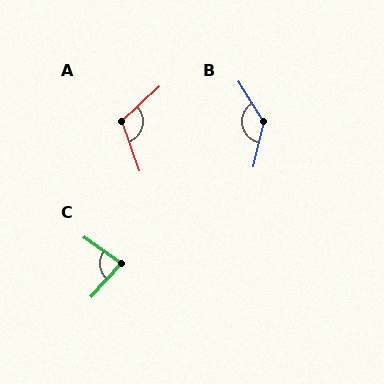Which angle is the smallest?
C, at approximately 83 degrees.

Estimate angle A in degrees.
Approximately 113 degrees.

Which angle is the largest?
B, at approximately 135 degrees.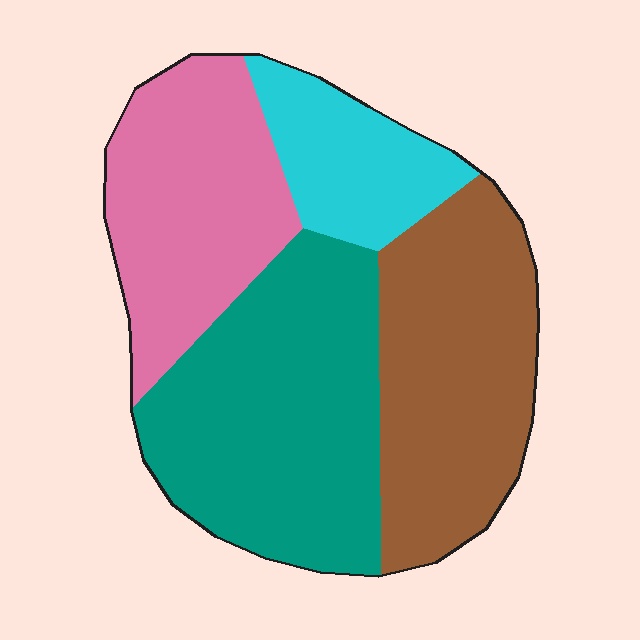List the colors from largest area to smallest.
From largest to smallest: teal, brown, pink, cyan.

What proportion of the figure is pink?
Pink takes up about one quarter (1/4) of the figure.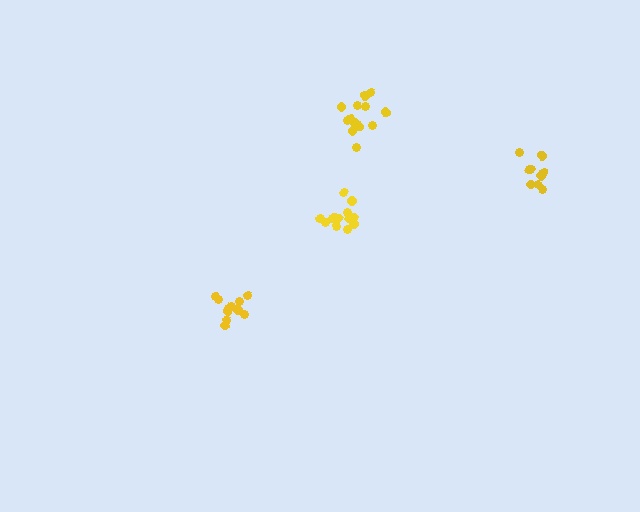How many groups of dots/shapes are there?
There are 4 groups.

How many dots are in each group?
Group 1: 10 dots, Group 2: 11 dots, Group 3: 13 dots, Group 4: 13 dots (47 total).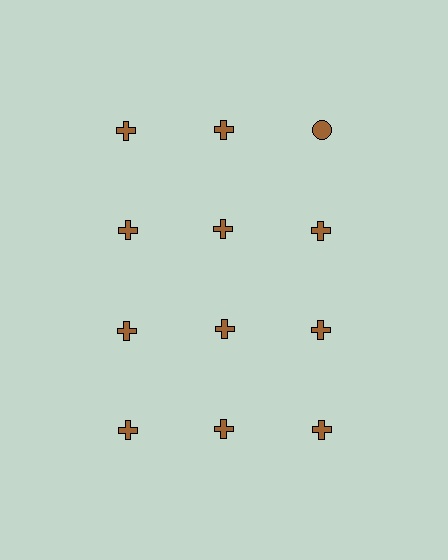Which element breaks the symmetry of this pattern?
The brown circle in the top row, center column breaks the symmetry. All other shapes are brown crosses.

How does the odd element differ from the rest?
It has a different shape: circle instead of cross.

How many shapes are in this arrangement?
There are 12 shapes arranged in a grid pattern.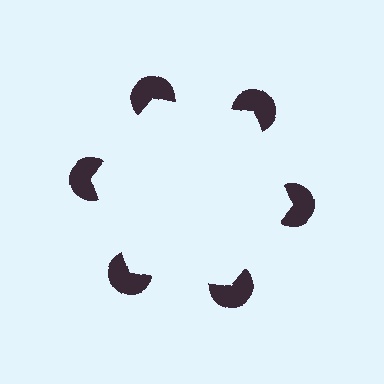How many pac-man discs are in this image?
There are 6 — one at each vertex of the illusory hexagon.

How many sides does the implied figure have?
6 sides.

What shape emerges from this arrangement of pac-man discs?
An illusory hexagon — its edges are inferred from the aligned wedge cuts in the pac-man discs, not physically drawn.